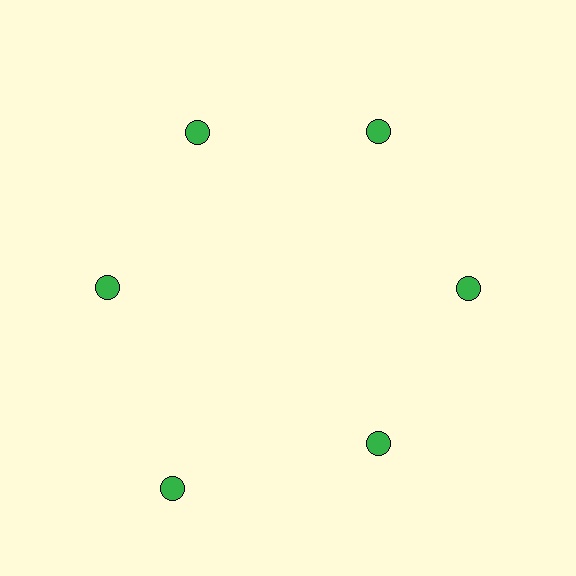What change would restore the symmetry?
The symmetry would be restored by moving it inward, back onto the ring so that all 6 circles sit at equal angles and equal distance from the center.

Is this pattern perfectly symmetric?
No. The 6 green circles are arranged in a ring, but one element near the 7 o'clock position is pushed outward from the center, breaking the 6-fold rotational symmetry.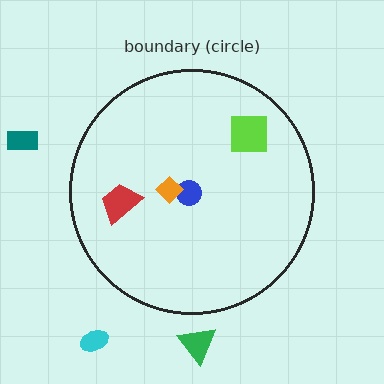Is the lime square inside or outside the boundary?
Inside.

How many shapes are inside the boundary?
4 inside, 3 outside.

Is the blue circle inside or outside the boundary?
Inside.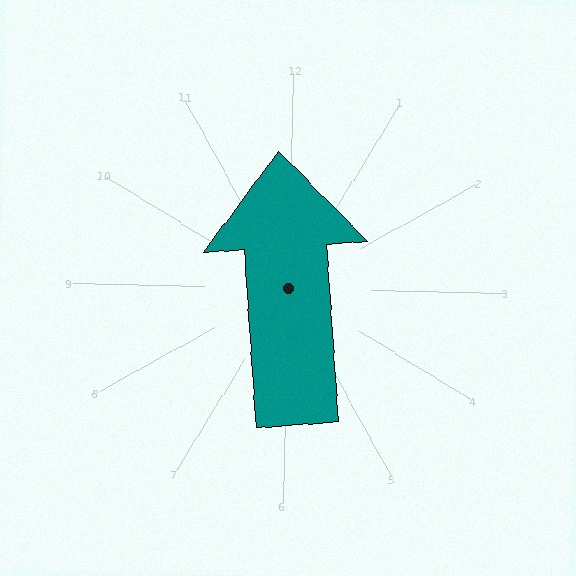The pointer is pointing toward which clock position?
Roughly 12 o'clock.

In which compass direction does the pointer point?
North.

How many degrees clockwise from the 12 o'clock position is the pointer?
Approximately 355 degrees.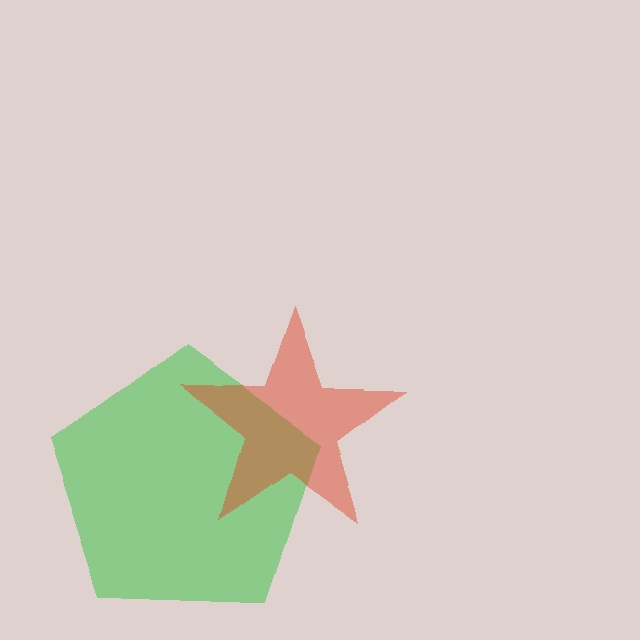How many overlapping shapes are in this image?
There are 2 overlapping shapes in the image.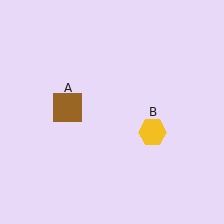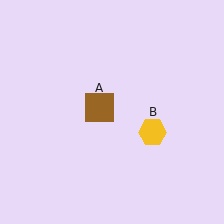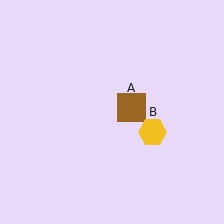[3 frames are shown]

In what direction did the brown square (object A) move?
The brown square (object A) moved right.